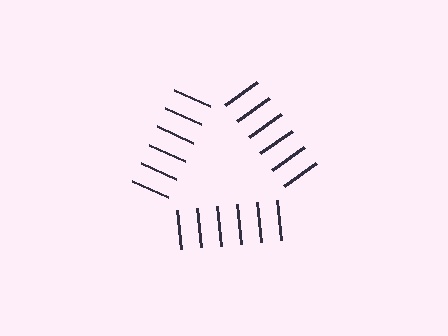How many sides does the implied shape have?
3 sides — the line-ends trace a triangle.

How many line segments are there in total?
18 — 6 along each of the 3 edges.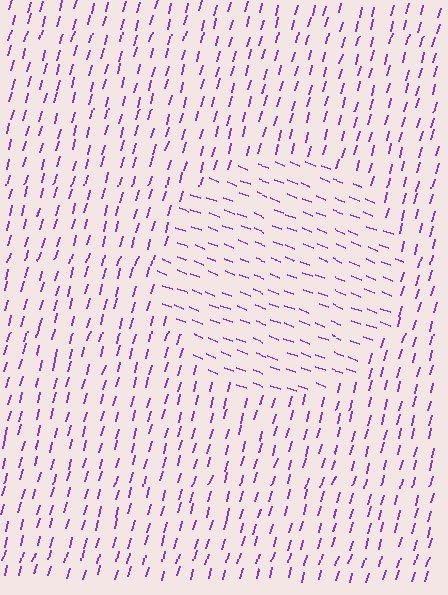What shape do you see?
I see a circle.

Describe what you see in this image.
The image is filled with small purple line segments. A circle region in the image has lines oriented differently from the surrounding lines, creating a visible texture boundary.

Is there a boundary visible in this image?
Yes, there is a texture boundary formed by a change in line orientation.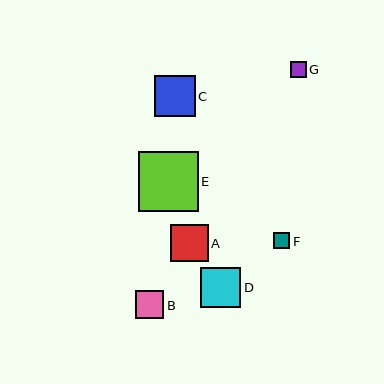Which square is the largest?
Square E is the largest with a size of approximately 60 pixels.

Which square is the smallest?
Square G is the smallest with a size of approximately 16 pixels.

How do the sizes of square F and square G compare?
Square F and square G are approximately the same size.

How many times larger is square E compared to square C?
Square E is approximately 1.5 times the size of square C.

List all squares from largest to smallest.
From largest to smallest: E, C, D, A, B, F, G.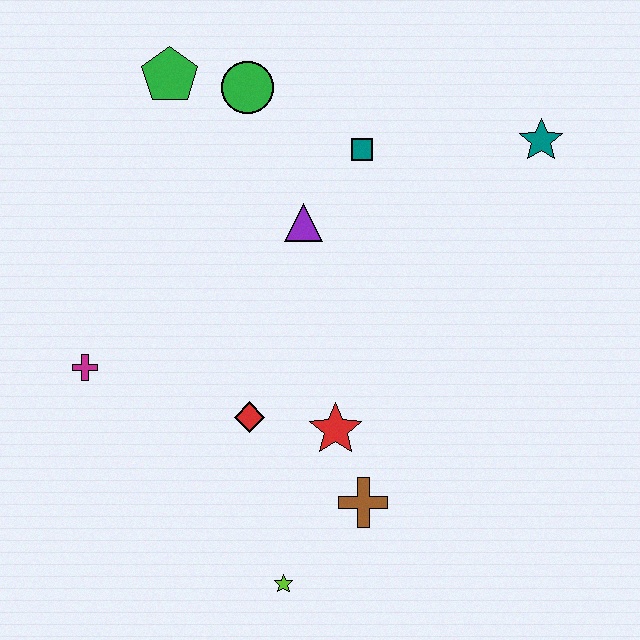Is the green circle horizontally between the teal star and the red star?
No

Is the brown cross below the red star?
Yes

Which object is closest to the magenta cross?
The red diamond is closest to the magenta cross.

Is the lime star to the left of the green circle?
No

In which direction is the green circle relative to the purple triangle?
The green circle is above the purple triangle.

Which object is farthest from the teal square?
The lime star is farthest from the teal square.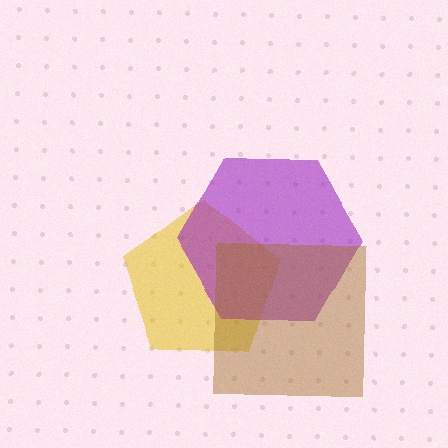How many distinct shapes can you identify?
There are 3 distinct shapes: a yellow pentagon, a purple hexagon, a brown square.